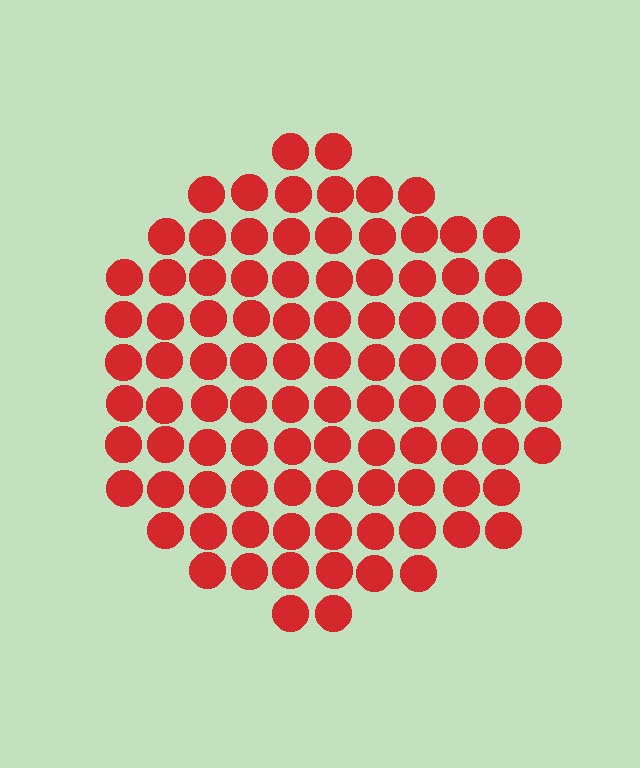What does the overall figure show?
The overall figure shows a circle.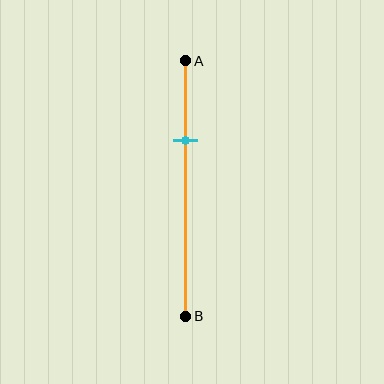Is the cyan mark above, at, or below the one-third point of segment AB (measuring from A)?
The cyan mark is approximately at the one-third point of segment AB.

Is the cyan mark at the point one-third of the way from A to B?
Yes, the mark is approximately at the one-third point.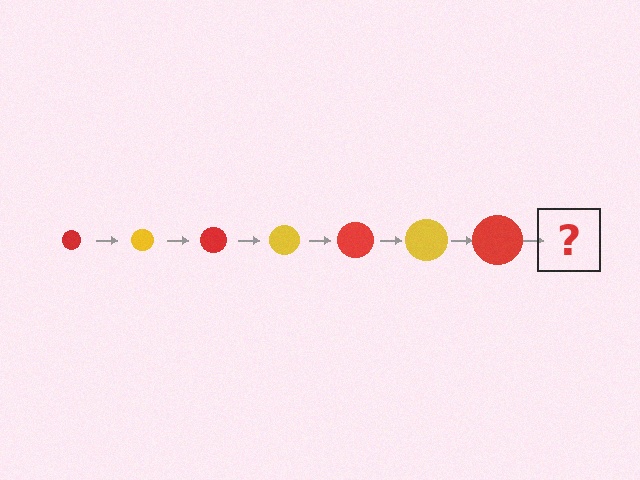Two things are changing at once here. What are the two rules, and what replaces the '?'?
The two rules are that the circle grows larger each step and the color cycles through red and yellow. The '?' should be a yellow circle, larger than the previous one.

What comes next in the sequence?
The next element should be a yellow circle, larger than the previous one.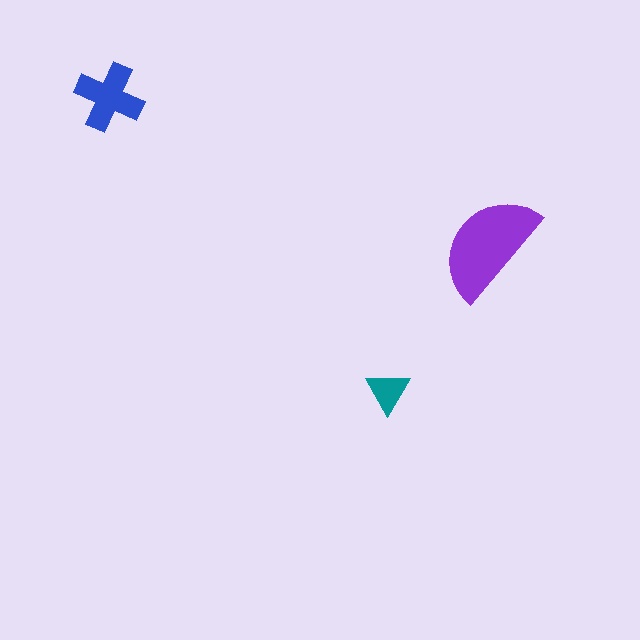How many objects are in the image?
There are 3 objects in the image.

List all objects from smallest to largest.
The teal triangle, the blue cross, the purple semicircle.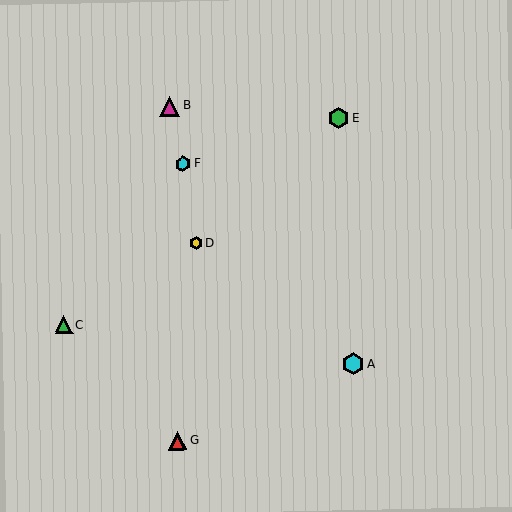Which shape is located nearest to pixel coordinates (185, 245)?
The yellow hexagon (labeled D) at (196, 243) is nearest to that location.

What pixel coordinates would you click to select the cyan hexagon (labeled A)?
Click at (353, 364) to select the cyan hexagon A.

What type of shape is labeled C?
Shape C is a green triangle.